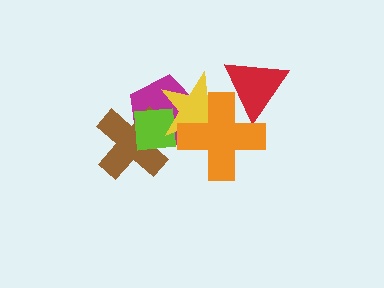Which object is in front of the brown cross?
The lime square is in front of the brown cross.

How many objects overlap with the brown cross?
2 objects overlap with the brown cross.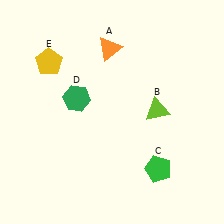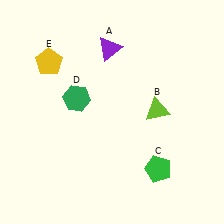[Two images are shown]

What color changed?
The triangle (A) changed from orange in Image 1 to purple in Image 2.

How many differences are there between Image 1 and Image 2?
There is 1 difference between the two images.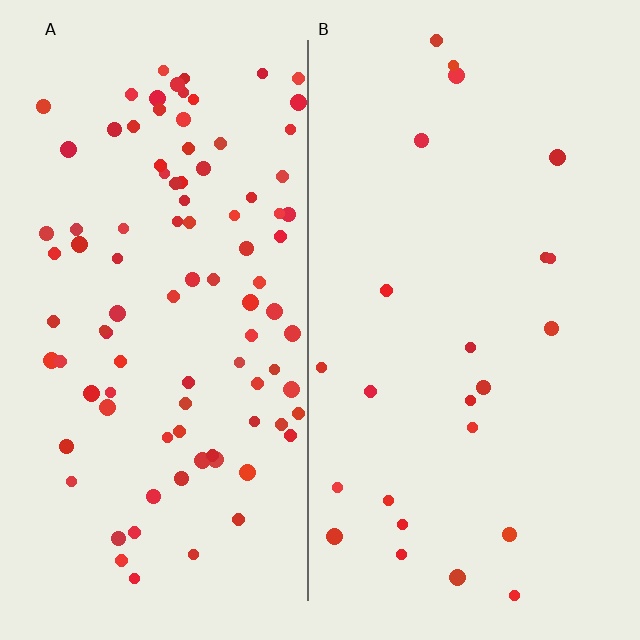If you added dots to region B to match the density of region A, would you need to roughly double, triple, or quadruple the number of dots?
Approximately quadruple.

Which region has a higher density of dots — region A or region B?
A (the left).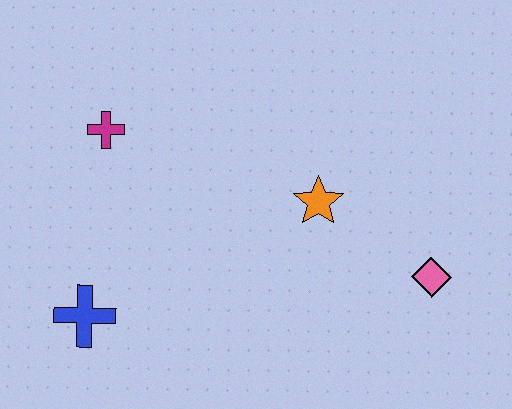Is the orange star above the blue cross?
Yes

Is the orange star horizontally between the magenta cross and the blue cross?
No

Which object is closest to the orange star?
The pink diamond is closest to the orange star.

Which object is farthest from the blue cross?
The pink diamond is farthest from the blue cross.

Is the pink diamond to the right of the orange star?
Yes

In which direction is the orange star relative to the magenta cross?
The orange star is to the right of the magenta cross.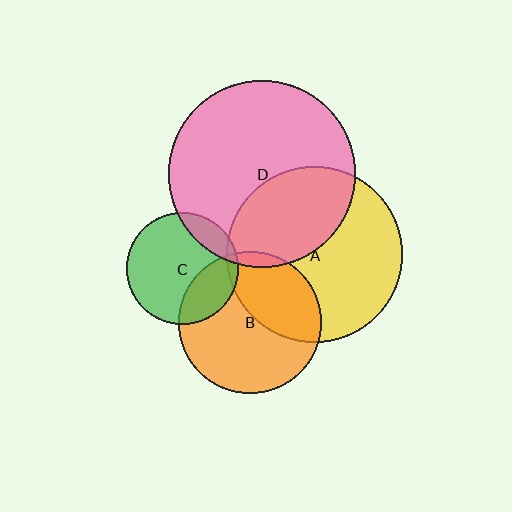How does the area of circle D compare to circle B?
Approximately 1.7 times.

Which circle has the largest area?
Circle D (pink).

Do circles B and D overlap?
Yes.